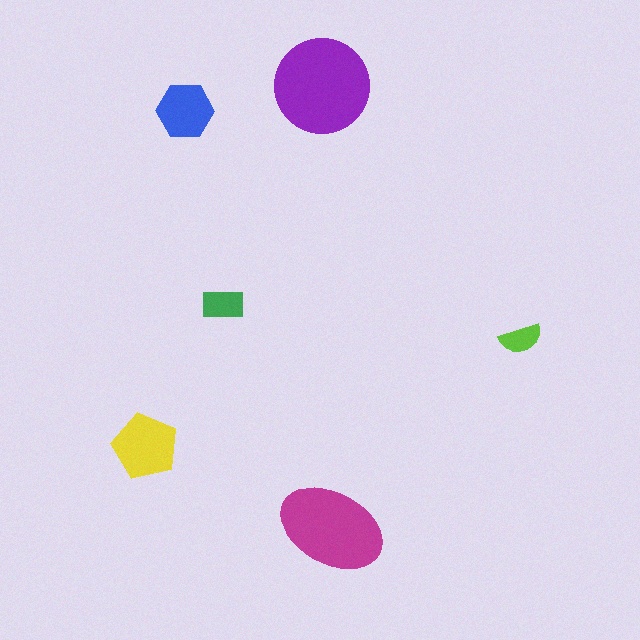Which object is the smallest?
The lime semicircle.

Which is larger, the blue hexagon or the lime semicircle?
The blue hexagon.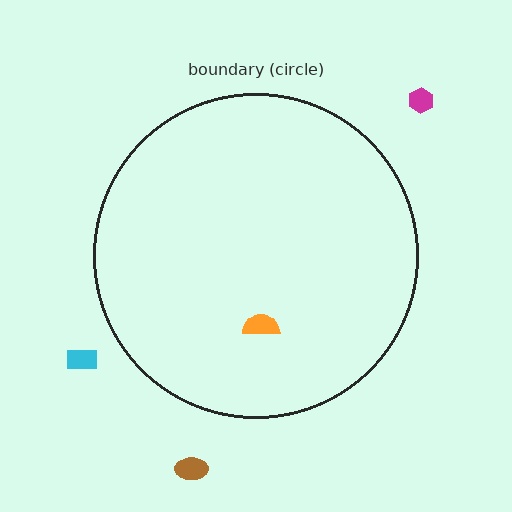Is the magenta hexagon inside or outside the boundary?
Outside.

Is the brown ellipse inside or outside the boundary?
Outside.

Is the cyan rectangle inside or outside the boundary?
Outside.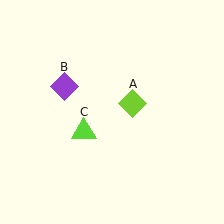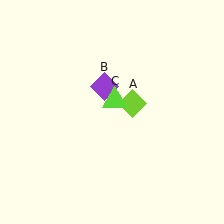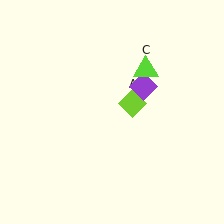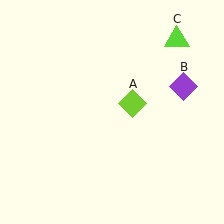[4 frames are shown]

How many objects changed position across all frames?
2 objects changed position: purple diamond (object B), lime triangle (object C).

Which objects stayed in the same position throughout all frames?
Lime diamond (object A) remained stationary.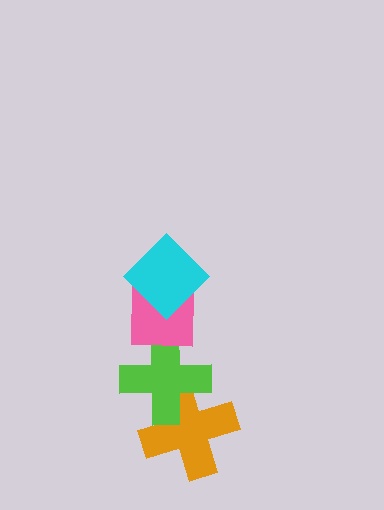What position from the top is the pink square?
The pink square is 2nd from the top.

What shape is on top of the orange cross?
The lime cross is on top of the orange cross.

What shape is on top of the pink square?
The cyan diamond is on top of the pink square.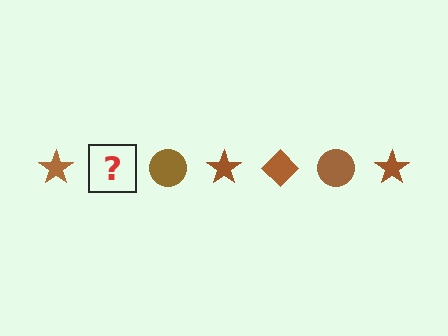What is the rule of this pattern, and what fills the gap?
The rule is that the pattern cycles through star, diamond, circle shapes in brown. The gap should be filled with a brown diamond.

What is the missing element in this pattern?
The missing element is a brown diamond.